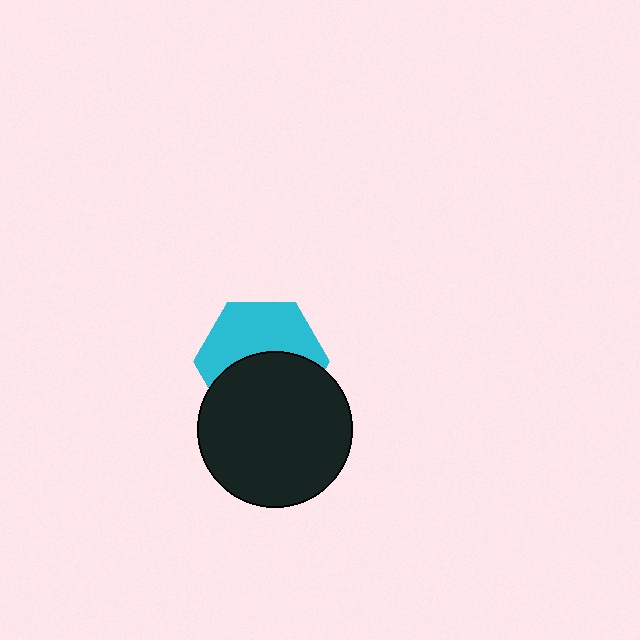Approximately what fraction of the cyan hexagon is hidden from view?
Roughly 50% of the cyan hexagon is hidden behind the black circle.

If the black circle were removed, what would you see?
You would see the complete cyan hexagon.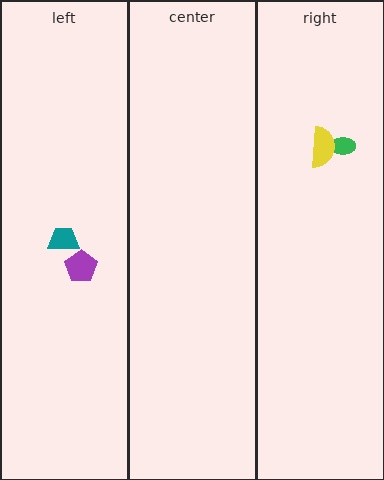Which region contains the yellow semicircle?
The right region.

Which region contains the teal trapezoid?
The left region.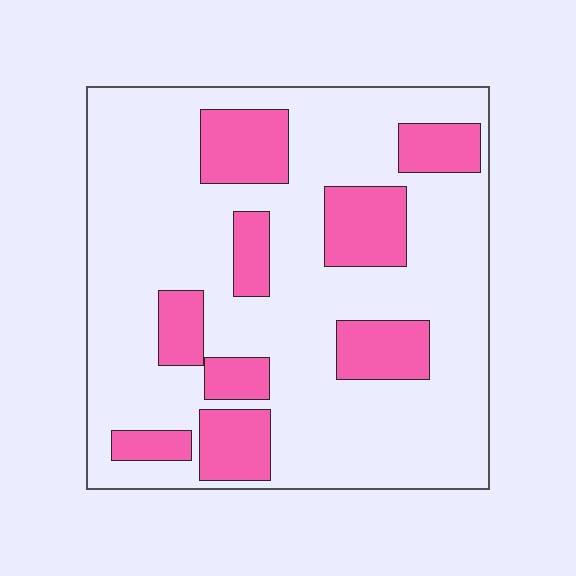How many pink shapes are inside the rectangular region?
9.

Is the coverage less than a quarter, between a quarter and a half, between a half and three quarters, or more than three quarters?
Less than a quarter.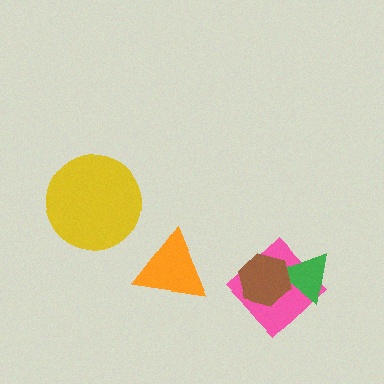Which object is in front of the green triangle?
The brown hexagon is in front of the green triangle.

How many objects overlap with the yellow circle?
0 objects overlap with the yellow circle.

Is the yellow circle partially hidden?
No, no other shape covers it.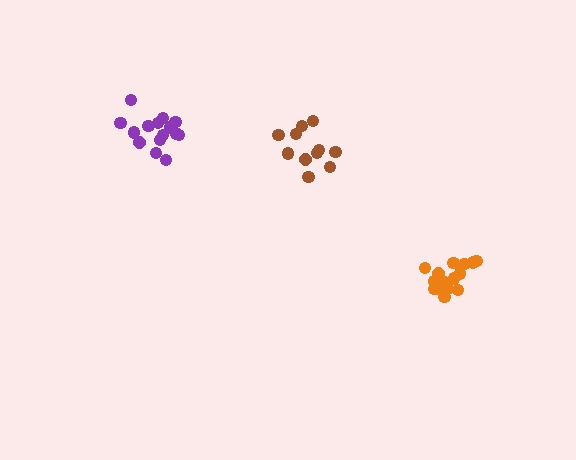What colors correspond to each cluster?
The clusters are colored: purple, brown, orange.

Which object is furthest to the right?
The orange cluster is rightmost.